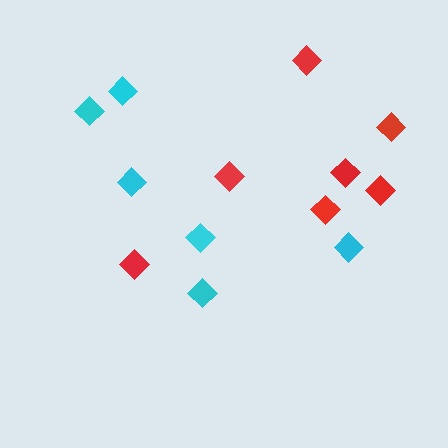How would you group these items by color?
There are 2 groups: one group of cyan diamonds (6) and one group of red diamonds (7).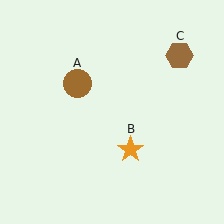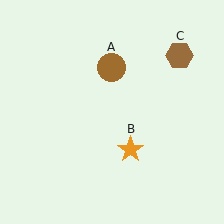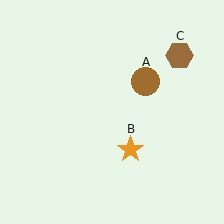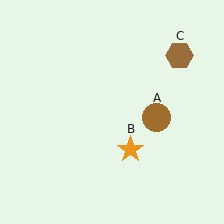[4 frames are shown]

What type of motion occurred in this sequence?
The brown circle (object A) rotated clockwise around the center of the scene.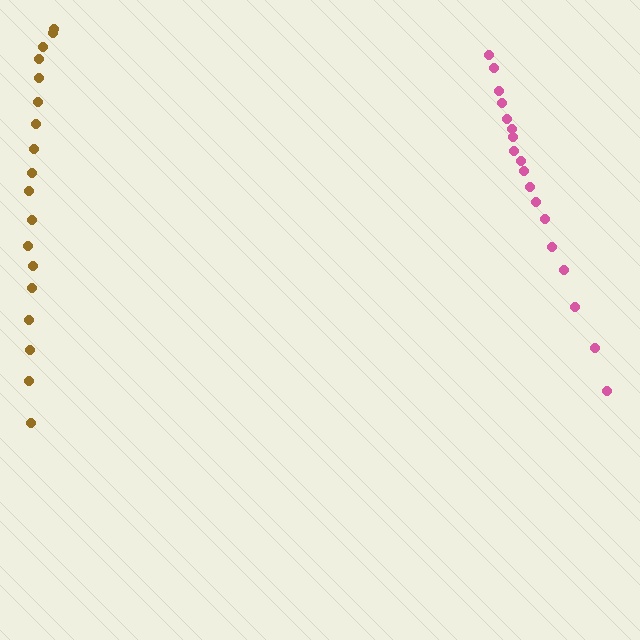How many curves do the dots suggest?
There are 2 distinct paths.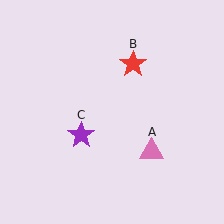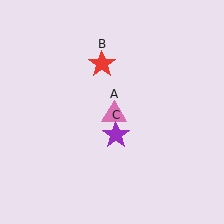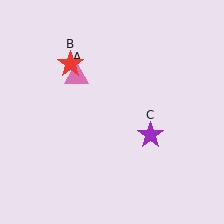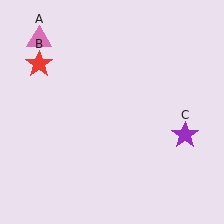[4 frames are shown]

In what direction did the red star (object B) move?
The red star (object B) moved left.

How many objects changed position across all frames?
3 objects changed position: pink triangle (object A), red star (object B), purple star (object C).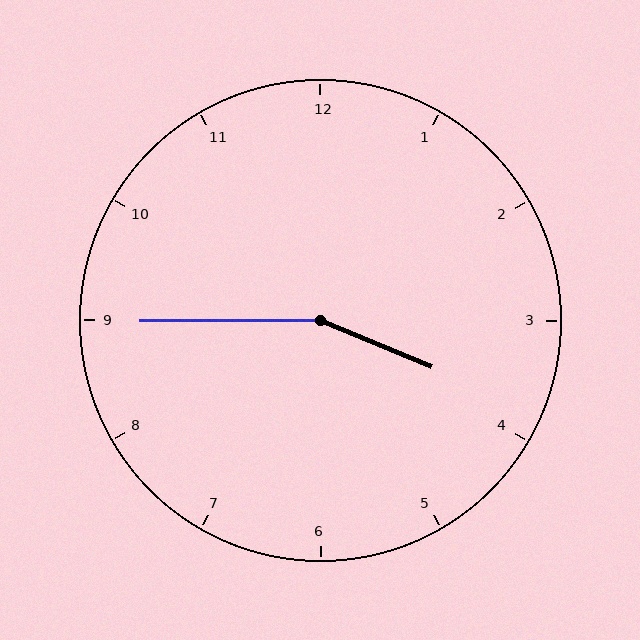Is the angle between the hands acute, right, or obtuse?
It is obtuse.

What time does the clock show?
3:45.